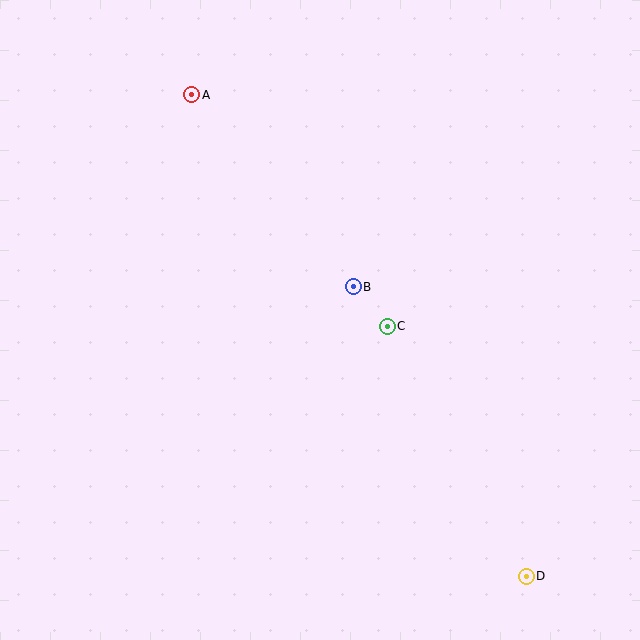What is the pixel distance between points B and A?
The distance between B and A is 251 pixels.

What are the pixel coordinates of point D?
Point D is at (526, 576).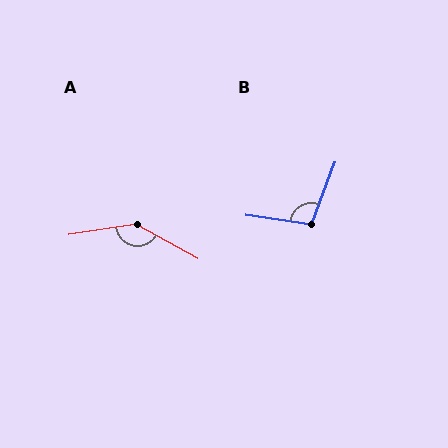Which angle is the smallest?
B, at approximately 102 degrees.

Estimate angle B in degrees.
Approximately 102 degrees.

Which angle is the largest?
A, at approximately 142 degrees.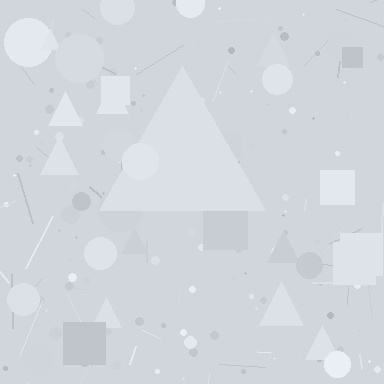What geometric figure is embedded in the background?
A triangle is embedded in the background.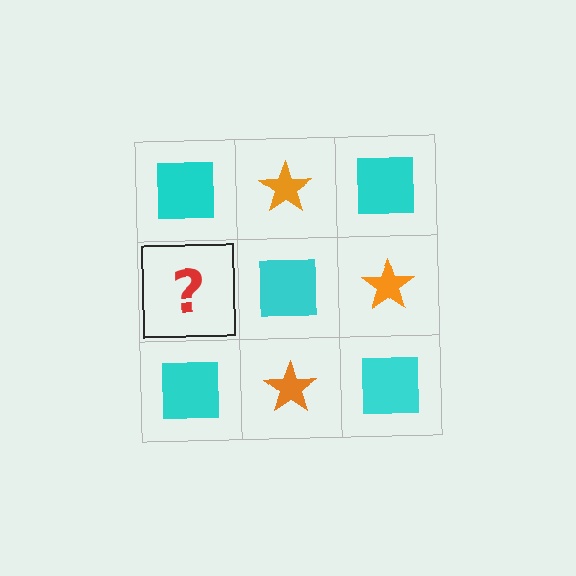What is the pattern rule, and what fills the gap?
The rule is that it alternates cyan square and orange star in a checkerboard pattern. The gap should be filled with an orange star.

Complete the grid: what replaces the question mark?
The question mark should be replaced with an orange star.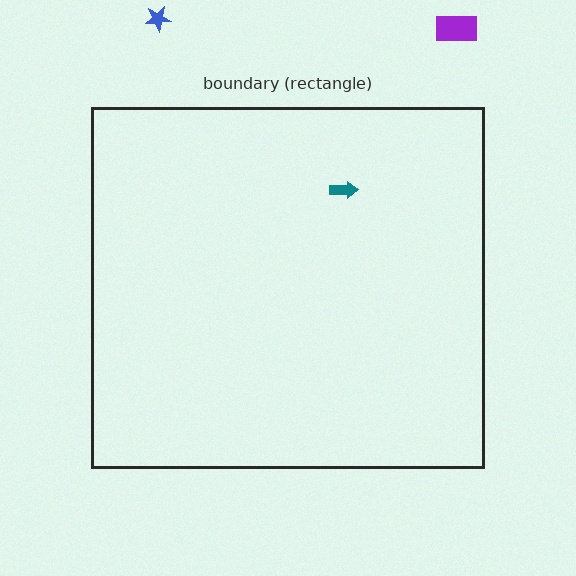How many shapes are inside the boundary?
1 inside, 2 outside.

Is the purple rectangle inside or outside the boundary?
Outside.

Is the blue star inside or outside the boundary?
Outside.